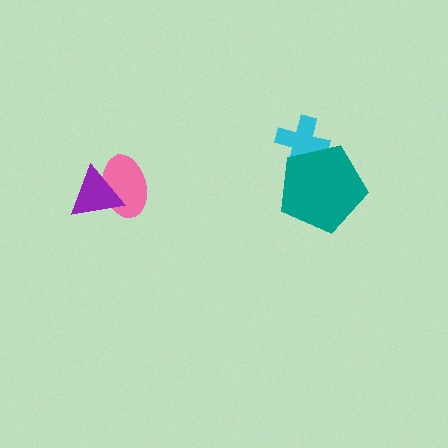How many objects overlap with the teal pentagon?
1 object overlaps with the teal pentagon.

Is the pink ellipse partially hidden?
Yes, it is partially covered by another shape.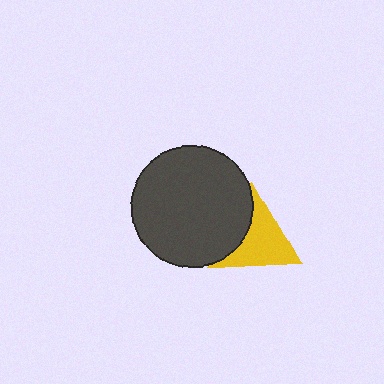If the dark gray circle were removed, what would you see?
You would see the complete yellow triangle.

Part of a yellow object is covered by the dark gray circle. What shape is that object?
It is a triangle.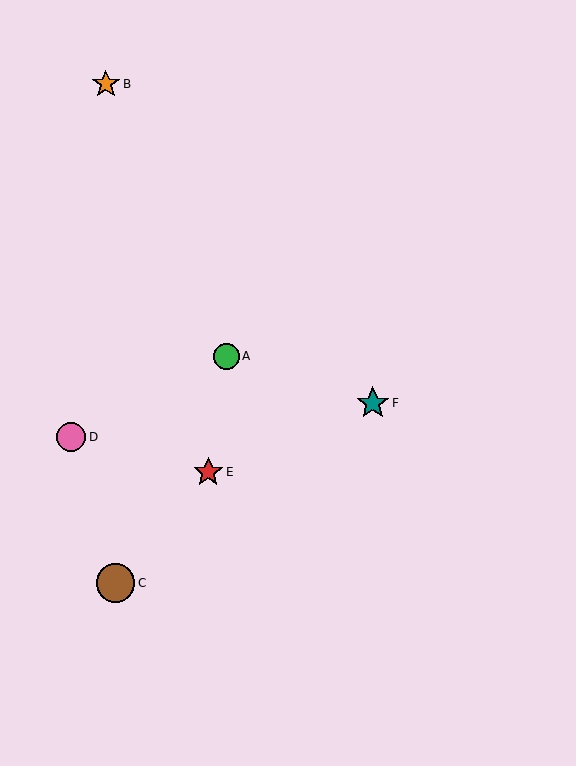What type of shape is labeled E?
Shape E is a red star.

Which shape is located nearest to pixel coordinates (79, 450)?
The pink circle (labeled D) at (71, 437) is nearest to that location.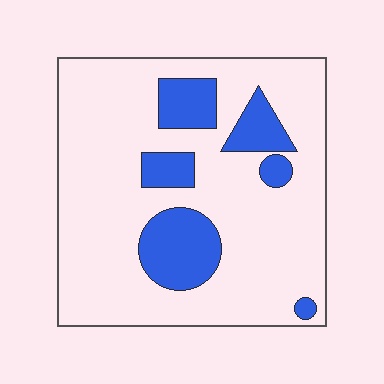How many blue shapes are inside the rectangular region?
6.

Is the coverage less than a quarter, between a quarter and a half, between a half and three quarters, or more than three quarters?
Less than a quarter.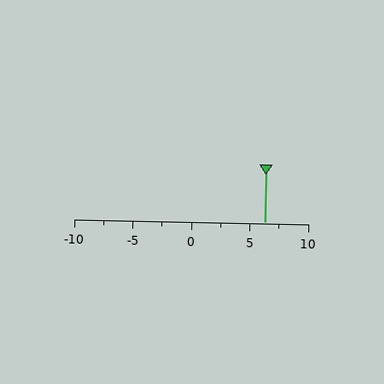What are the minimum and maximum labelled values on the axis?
The axis runs from -10 to 10.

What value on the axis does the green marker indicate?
The marker indicates approximately 6.2.